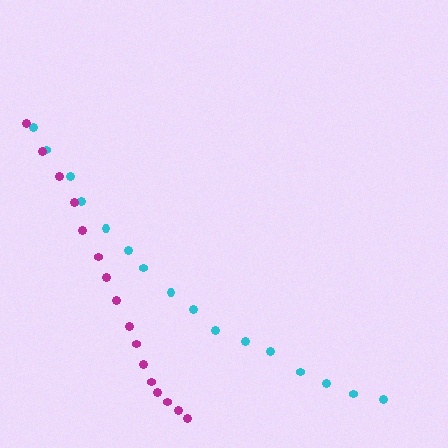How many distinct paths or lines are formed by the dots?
There are 2 distinct paths.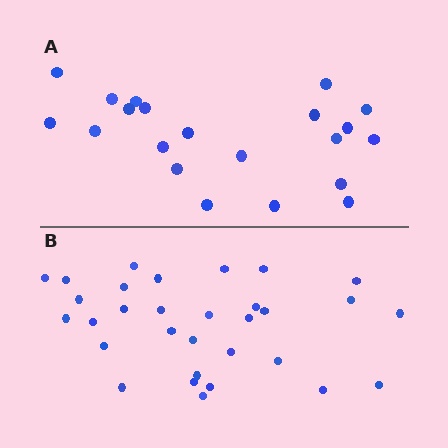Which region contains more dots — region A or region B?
Region B (the bottom region) has more dots.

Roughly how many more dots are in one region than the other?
Region B has roughly 10 or so more dots than region A.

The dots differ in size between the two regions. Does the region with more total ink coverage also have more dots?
No. Region A has more total ink coverage because its dots are larger, but region B actually contains more individual dots. Total area can be misleading — the number of items is what matters here.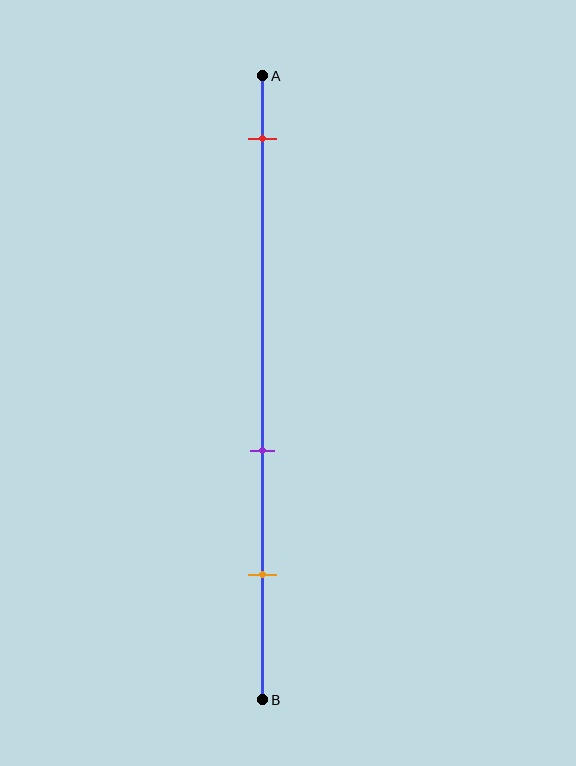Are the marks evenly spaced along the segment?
No, the marks are not evenly spaced.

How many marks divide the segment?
There are 3 marks dividing the segment.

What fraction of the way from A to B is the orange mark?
The orange mark is approximately 80% (0.8) of the way from A to B.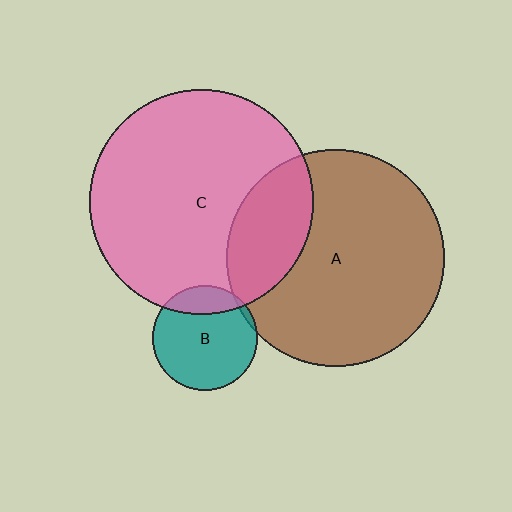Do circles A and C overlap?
Yes.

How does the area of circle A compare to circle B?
Approximately 4.3 times.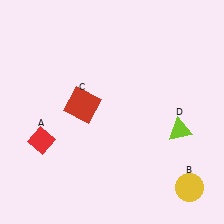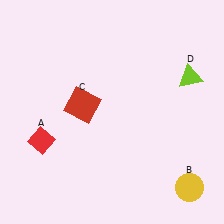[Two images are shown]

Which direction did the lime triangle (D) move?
The lime triangle (D) moved up.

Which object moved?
The lime triangle (D) moved up.